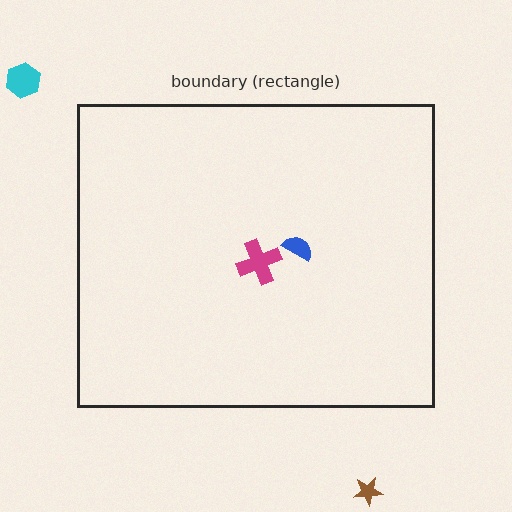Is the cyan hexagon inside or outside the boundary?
Outside.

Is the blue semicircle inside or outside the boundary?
Inside.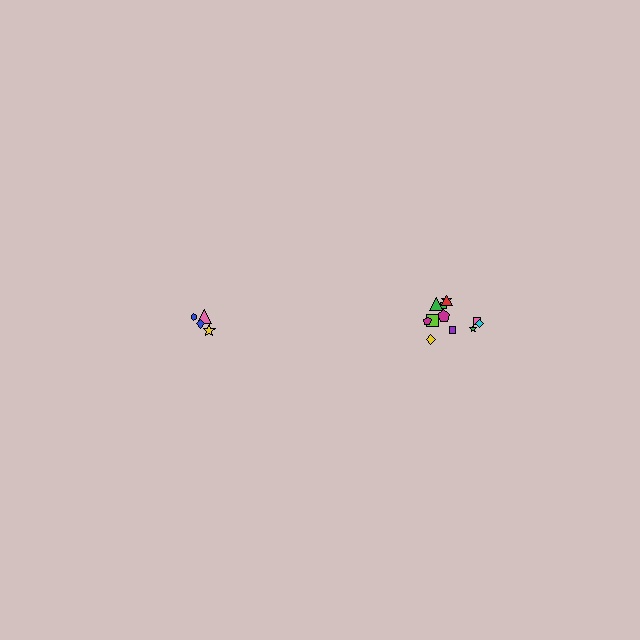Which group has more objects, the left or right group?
The right group.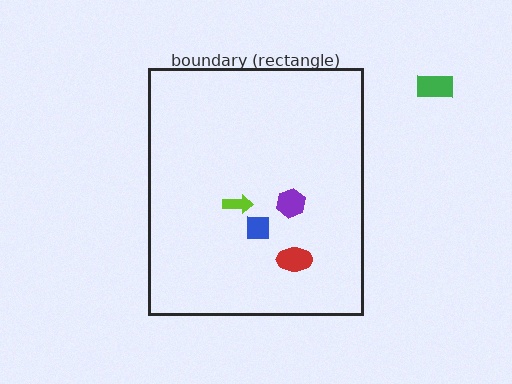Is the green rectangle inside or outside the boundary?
Outside.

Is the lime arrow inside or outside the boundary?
Inside.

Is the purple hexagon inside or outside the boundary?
Inside.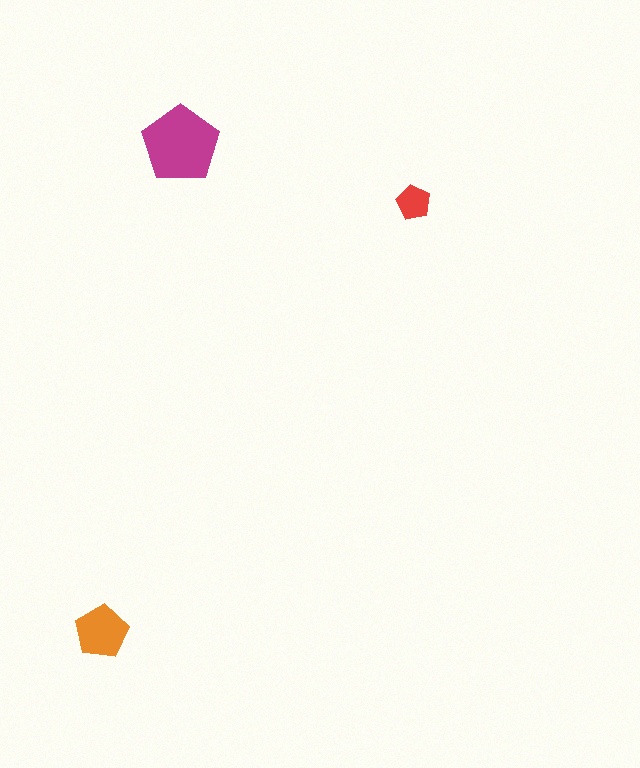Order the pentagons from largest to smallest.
the magenta one, the orange one, the red one.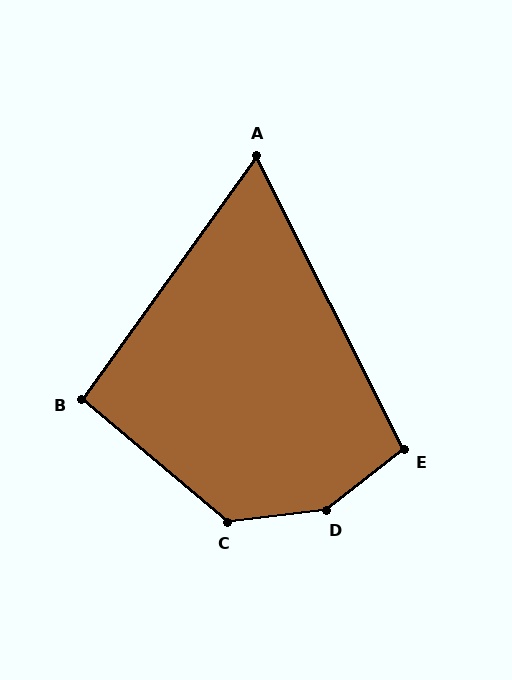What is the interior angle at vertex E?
Approximately 101 degrees (obtuse).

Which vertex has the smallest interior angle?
A, at approximately 62 degrees.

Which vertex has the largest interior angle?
D, at approximately 149 degrees.